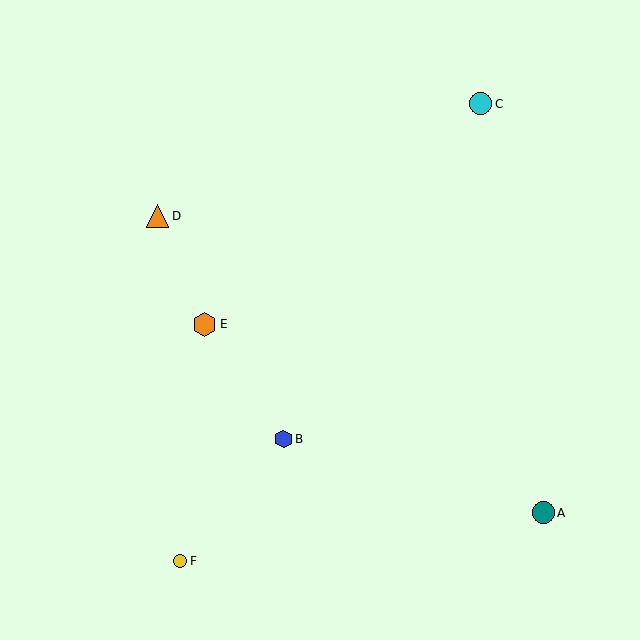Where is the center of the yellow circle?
The center of the yellow circle is at (180, 561).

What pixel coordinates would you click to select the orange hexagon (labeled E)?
Click at (205, 324) to select the orange hexagon E.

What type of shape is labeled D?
Shape D is an orange triangle.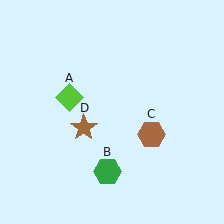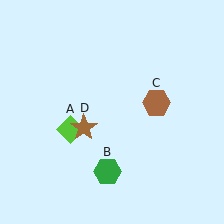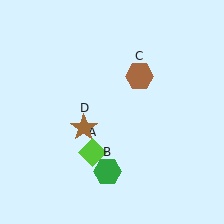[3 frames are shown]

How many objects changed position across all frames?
2 objects changed position: lime diamond (object A), brown hexagon (object C).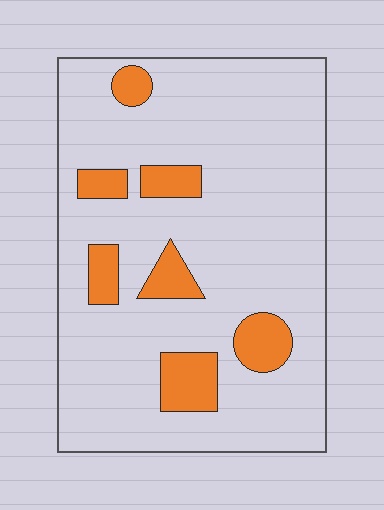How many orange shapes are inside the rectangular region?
7.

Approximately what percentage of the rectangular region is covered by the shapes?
Approximately 15%.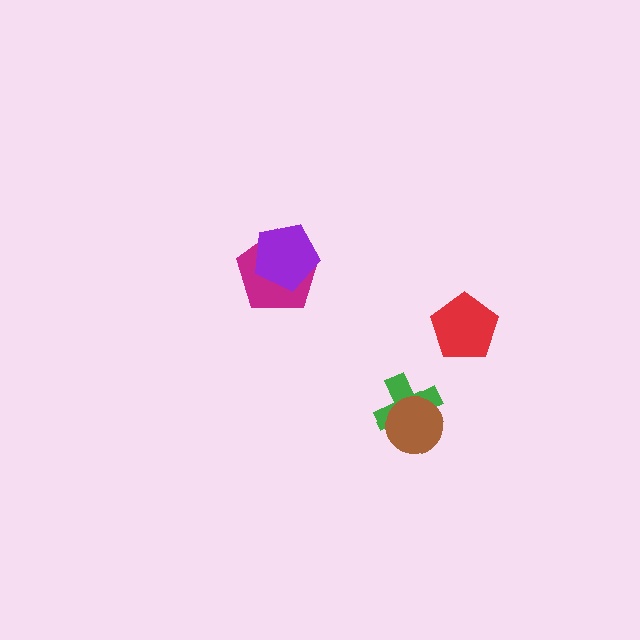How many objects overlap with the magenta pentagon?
1 object overlaps with the magenta pentagon.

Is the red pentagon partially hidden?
No, no other shape covers it.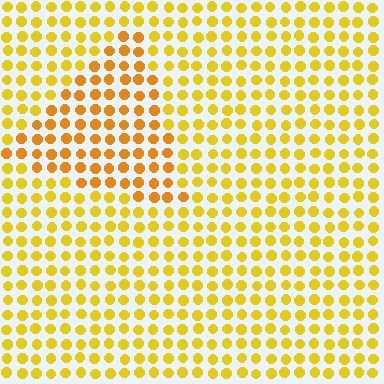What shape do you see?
I see a triangle.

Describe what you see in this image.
The image is filled with small yellow elements in a uniform arrangement. A triangle-shaped region is visible where the elements are tinted to a slightly different hue, forming a subtle color boundary.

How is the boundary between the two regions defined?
The boundary is defined purely by a slight shift in hue (about 20 degrees). Spacing, size, and orientation are identical on both sides.